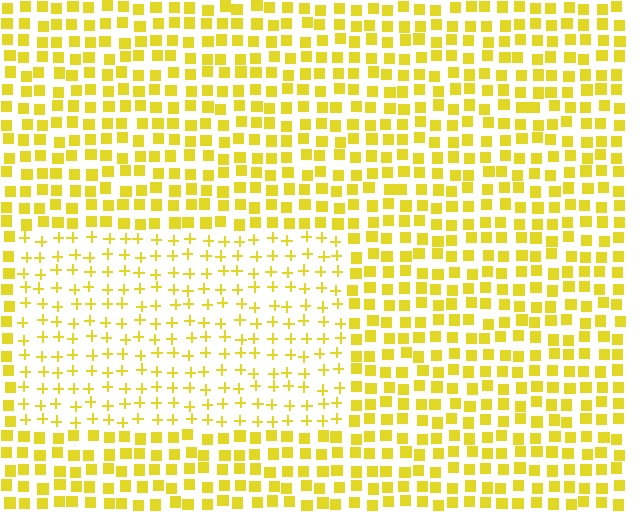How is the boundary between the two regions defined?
The boundary is defined by a change in element shape: plus signs inside vs. squares outside. All elements share the same color and spacing.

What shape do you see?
I see a rectangle.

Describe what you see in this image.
The image is filled with small yellow elements arranged in a uniform grid. A rectangle-shaped region contains plus signs, while the surrounding area contains squares. The boundary is defined purely by the change in element shape.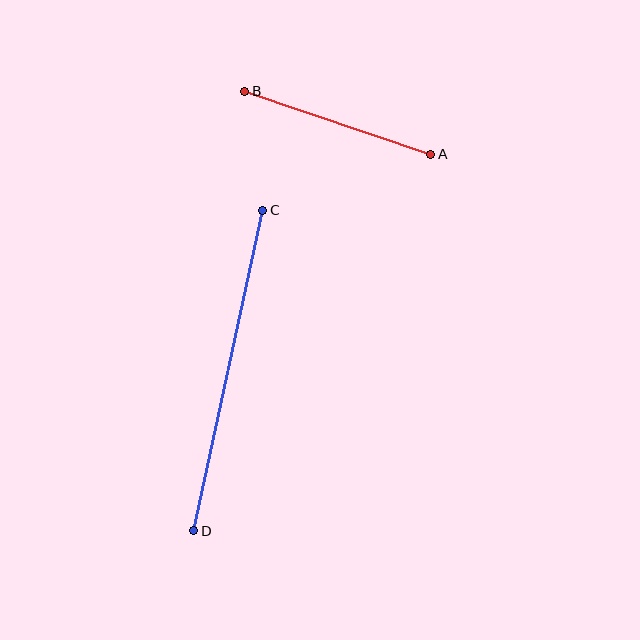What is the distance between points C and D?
The distance is approximately 328 pixels.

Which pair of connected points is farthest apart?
Points C and D are farthest apart.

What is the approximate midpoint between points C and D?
The midpoint is at approximately (228, 371) pixels.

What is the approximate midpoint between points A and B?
The midpoint is at approximately (338, 123) pixels.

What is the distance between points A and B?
The distance is approximately 196 pixels.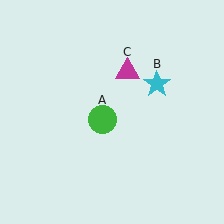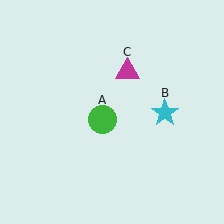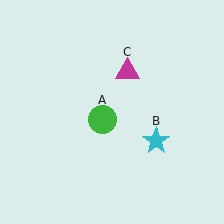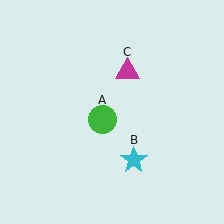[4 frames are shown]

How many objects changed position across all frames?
1 object changed position: cyan star (object B).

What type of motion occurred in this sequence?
The cyan star (object B) rotated clockwise around the center of the scene.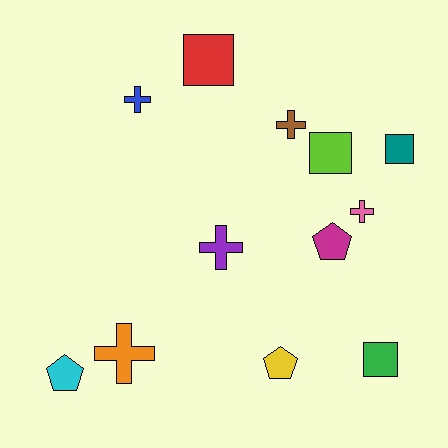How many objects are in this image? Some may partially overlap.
There are 12 objects.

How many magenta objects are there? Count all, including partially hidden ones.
There is 1 magenta object.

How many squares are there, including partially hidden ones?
There are 4 squares.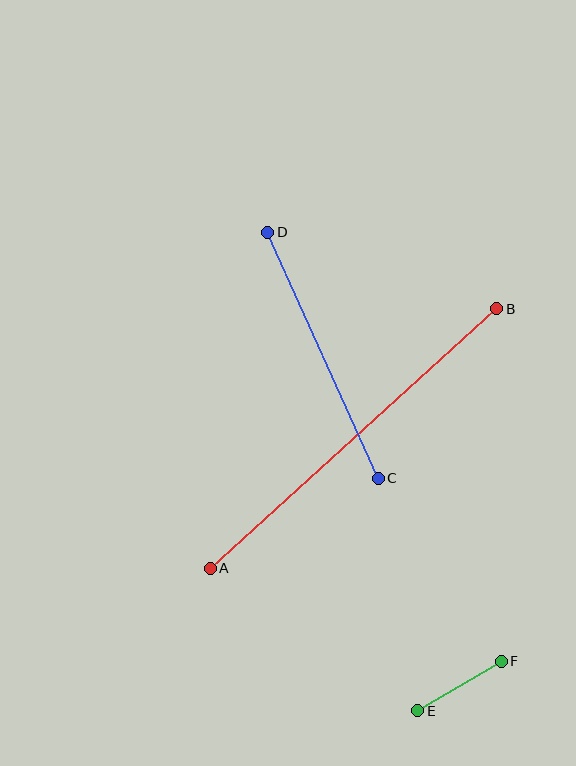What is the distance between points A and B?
The distance is approximately 387 pixels.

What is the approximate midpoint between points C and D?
The midpoint is at approximately (323, 355) pixels.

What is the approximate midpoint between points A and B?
The midpoint is at approximately (354, 438) pixels.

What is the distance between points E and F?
The distance is approximately 97 pixels.